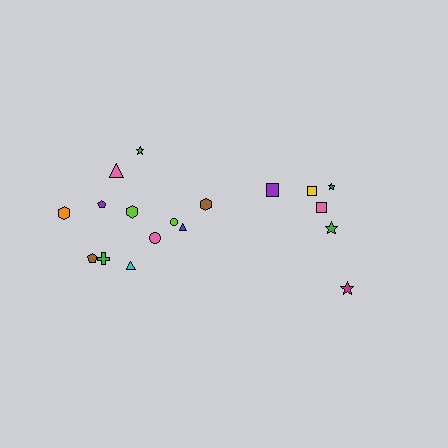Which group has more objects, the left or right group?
The left group.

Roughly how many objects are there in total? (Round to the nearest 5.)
Roughly 20 objects in total.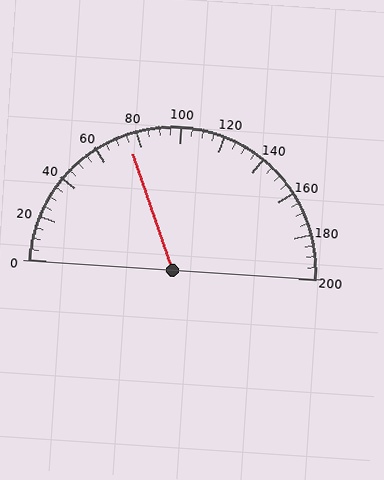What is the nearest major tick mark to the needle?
The nearest major tick mark is 80.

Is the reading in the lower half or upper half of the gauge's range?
The reading is in the lower half of the range (0 to 200).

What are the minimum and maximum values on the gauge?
The gauge ranges from 0 to 200.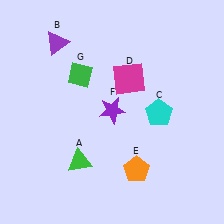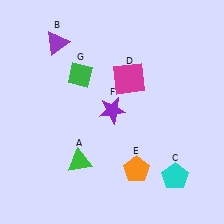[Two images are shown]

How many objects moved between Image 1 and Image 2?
1 object moved between the two images.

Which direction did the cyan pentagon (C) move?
The cyan pentagon (C) moved down.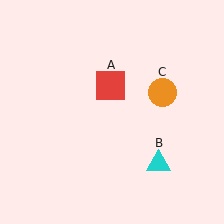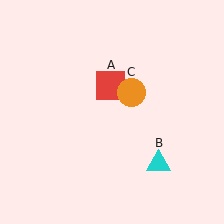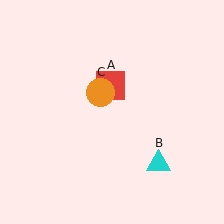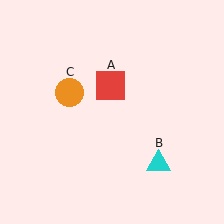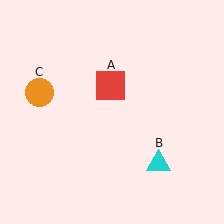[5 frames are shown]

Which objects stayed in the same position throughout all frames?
Red square (object A) and cyan triangle (object B) remained stationary.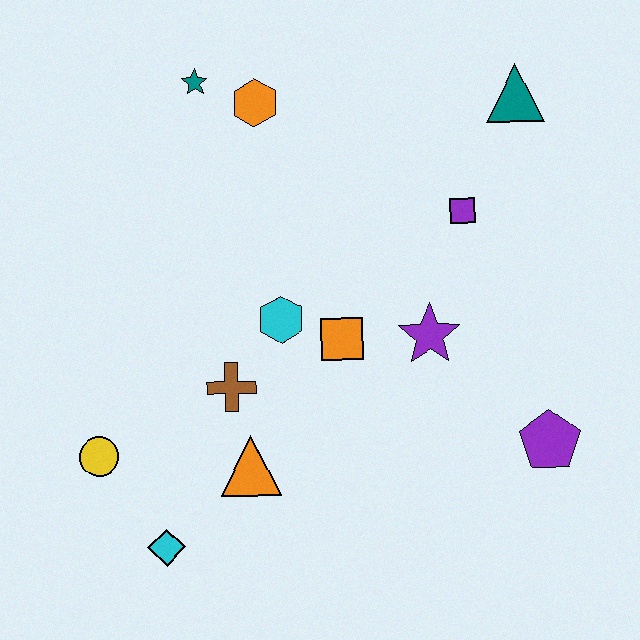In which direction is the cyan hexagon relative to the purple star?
The cyan hexagon is to the left of the purple star.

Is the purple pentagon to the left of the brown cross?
No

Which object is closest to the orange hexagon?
The teal star is closest to the orange hexagon.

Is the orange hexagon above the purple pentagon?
Yes